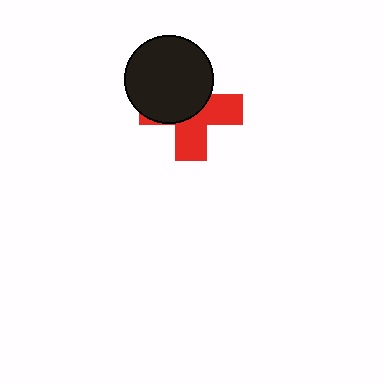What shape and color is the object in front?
The object in front is a black circle.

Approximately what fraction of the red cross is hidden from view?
Roughly 52% of the red cross is hidden behind the black circle.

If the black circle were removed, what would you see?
You would see the complete red cross.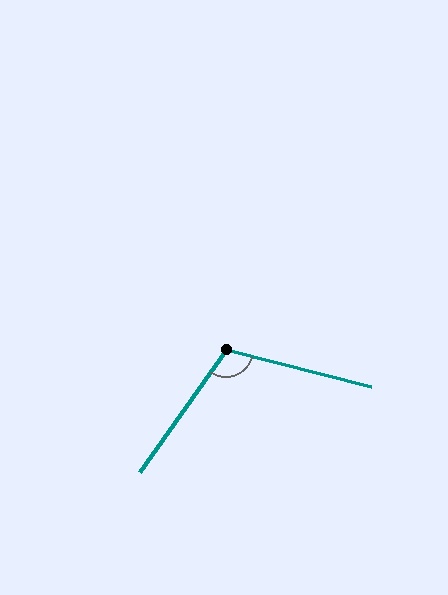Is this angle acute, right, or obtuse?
It is obtuse.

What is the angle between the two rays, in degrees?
Approximately 111 degrees.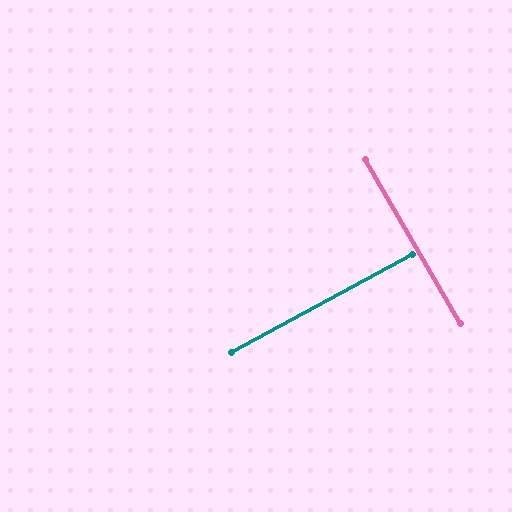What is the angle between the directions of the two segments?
Approximately 88 degrees.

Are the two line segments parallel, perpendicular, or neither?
Perpendicular — they meet at approximately 88°.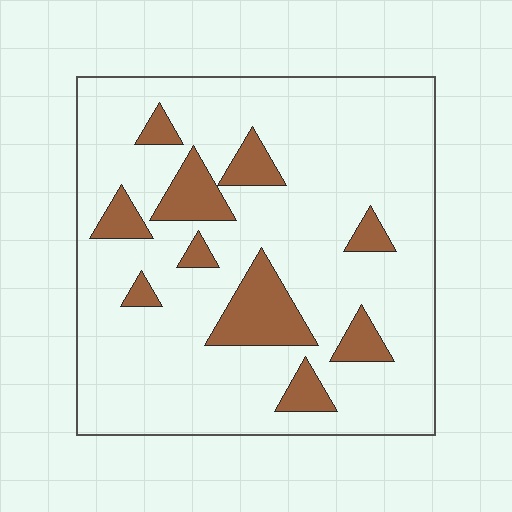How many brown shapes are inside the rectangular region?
10.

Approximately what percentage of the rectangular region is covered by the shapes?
Approximately 15%.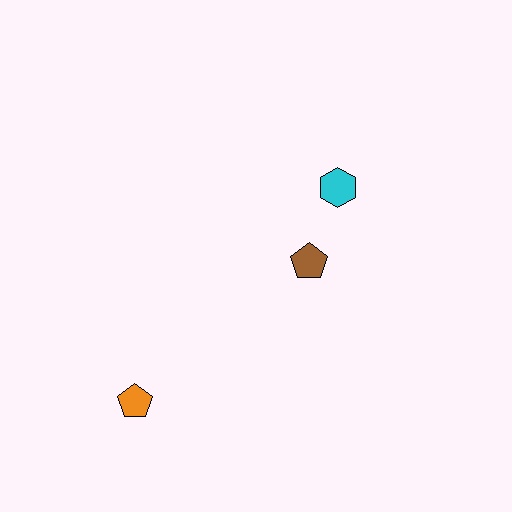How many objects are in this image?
There are 3 objects.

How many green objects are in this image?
There are no green objects.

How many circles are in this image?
There are no circles.